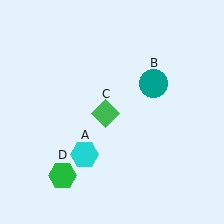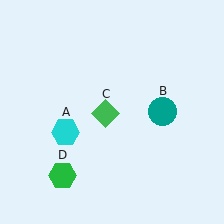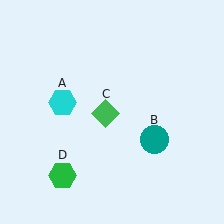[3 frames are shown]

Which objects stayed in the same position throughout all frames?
Green diamond (object C) and green hexagon (object D) remained stationary.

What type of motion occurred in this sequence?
The cyan hexagon (object A), teal circle (object B) rotated clockwise around the center of the scene.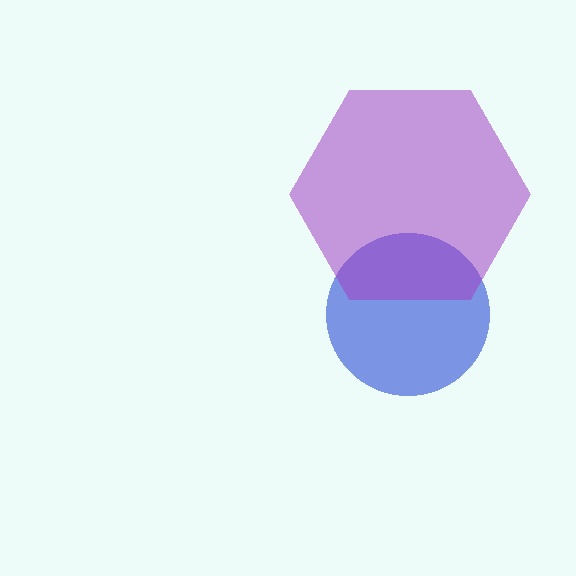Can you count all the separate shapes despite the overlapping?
Yes, there are 2 separate shapes.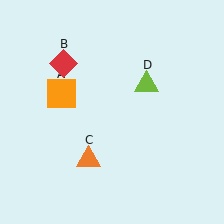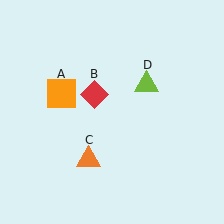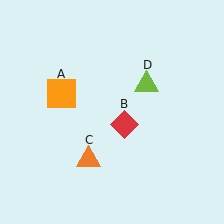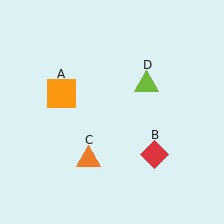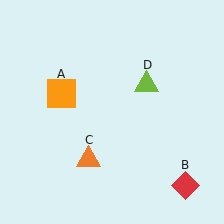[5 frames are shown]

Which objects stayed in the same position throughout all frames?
Orange square (object A) and orange triangle (object C) and lime triangle (object D) remained stationary.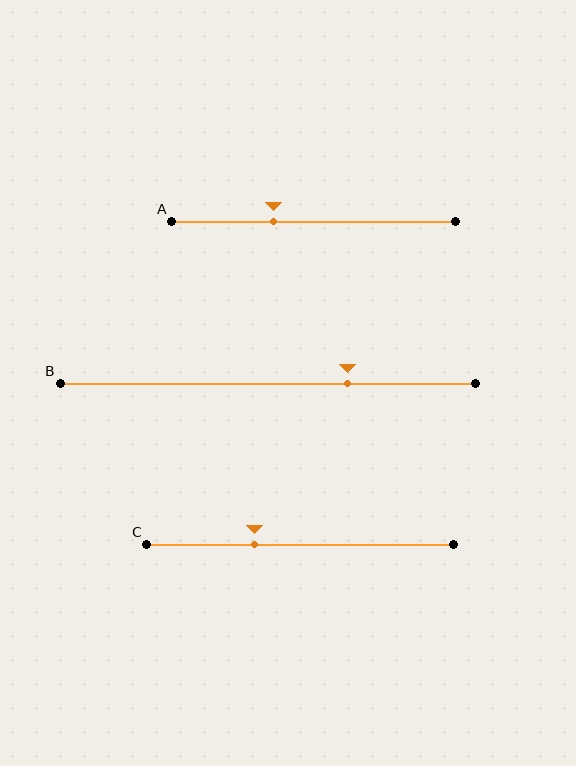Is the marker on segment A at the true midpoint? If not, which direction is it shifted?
No, the marker on segment A is shifted to the left by about 14% of the segment length.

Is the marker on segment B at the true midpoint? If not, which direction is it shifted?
No, the marker on segment B is shifted to the right by about 19% of the segment length.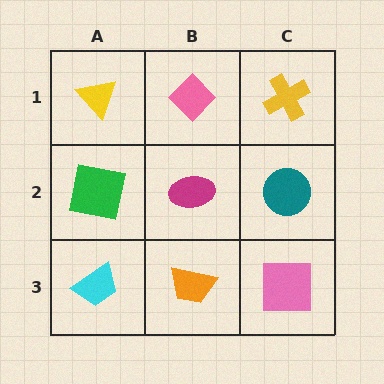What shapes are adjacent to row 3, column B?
A magenta ellipse (row 2, column B), a cyan trapezoid (row 3, column A), a pink square (row 3, column C).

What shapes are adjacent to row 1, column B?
A magenta ellipse (row 2, column B), a yellow triangle (row 1, column A), a yellow cross (row 1, column C).